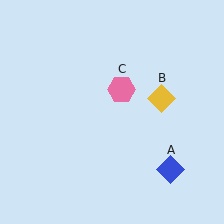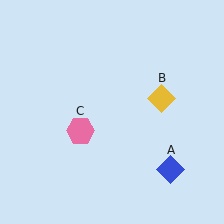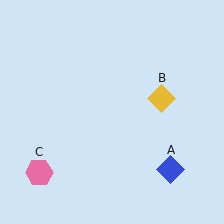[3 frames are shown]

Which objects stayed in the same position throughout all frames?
Blue diamond (object A) and yellow diamond (object B) remained stationary.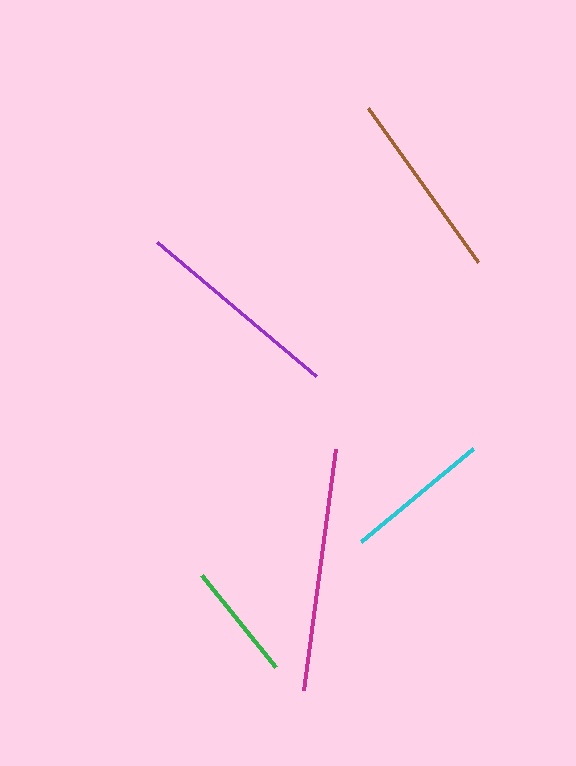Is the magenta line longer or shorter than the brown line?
The magenta line is longer than the brown line.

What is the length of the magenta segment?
The magenta segment is approximately 244 pixels long.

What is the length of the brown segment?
The brown segment is approximately 189 pixels long.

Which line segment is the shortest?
The green line is the shortest at approximately 119 pixels.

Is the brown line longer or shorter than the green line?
The brown line is longer than the green line.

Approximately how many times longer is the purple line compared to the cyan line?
The purple line is approximately 1.4 times the length of the cyan line.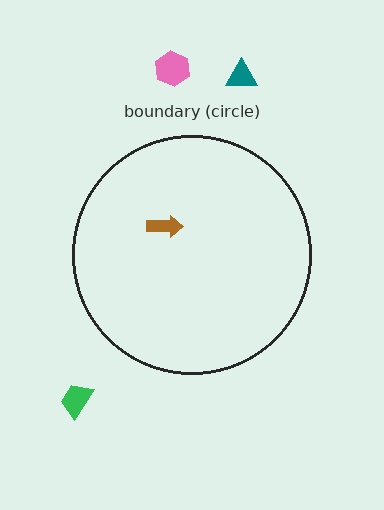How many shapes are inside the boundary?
1 inside, 3 outside.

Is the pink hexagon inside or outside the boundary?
Outside.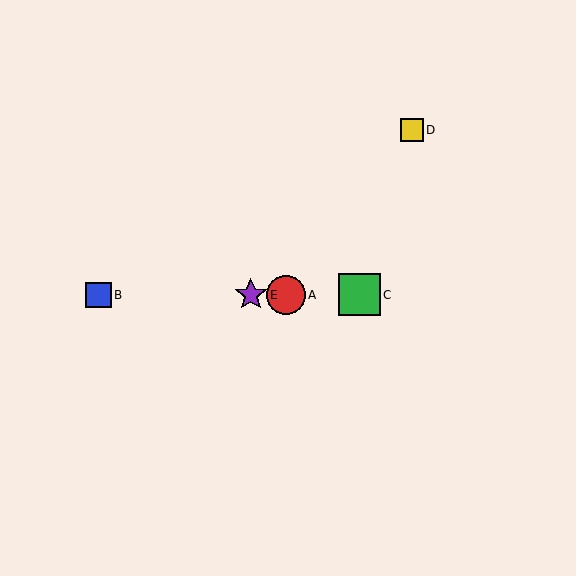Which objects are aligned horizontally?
Objects A, B, C, E are aligned horizontally.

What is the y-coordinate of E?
Object E is at y≈295.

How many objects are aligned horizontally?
4 objects (A, B, C, E) are aligned horizontally.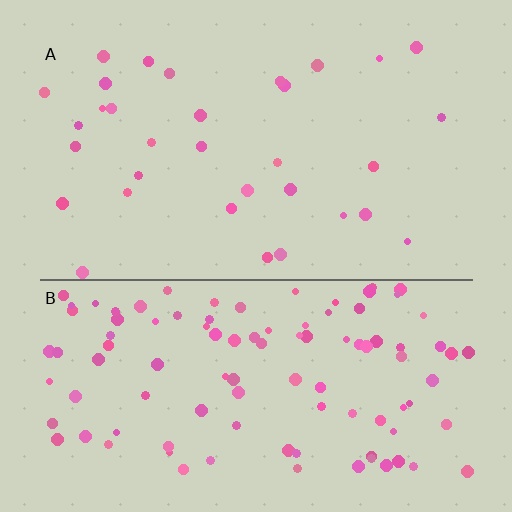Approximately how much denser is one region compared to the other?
Approximately 3.2× — region B over region A.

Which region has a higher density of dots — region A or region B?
B (the bottom).